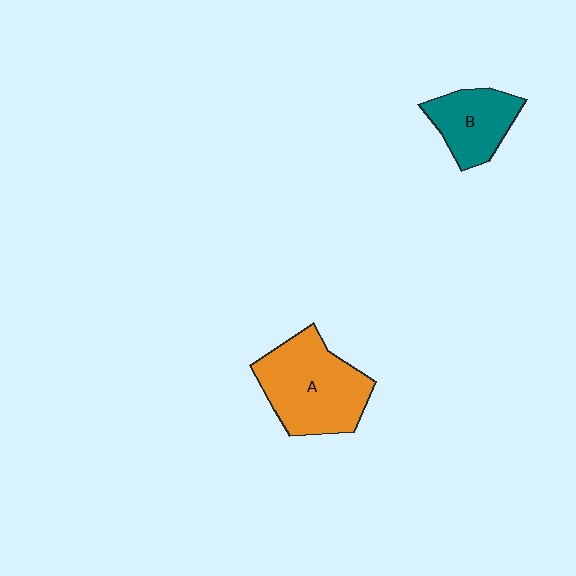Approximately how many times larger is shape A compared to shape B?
Approximately 1.6 times.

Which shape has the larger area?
Shape A (orange).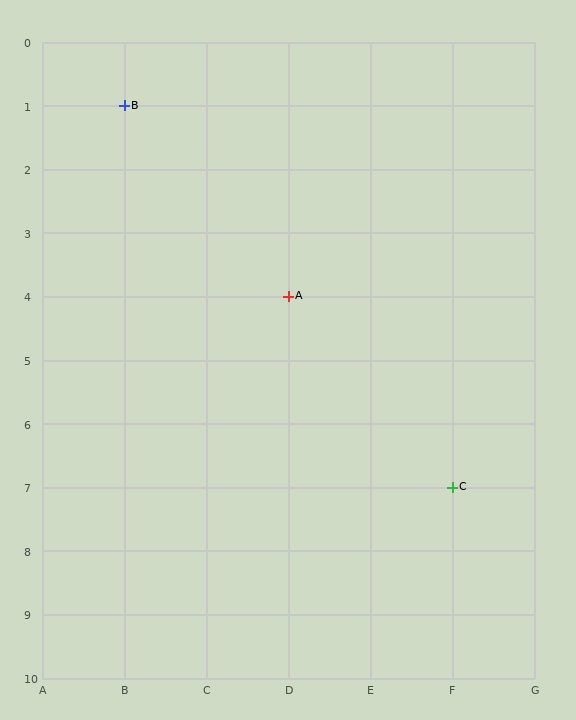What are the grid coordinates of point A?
Point A is at grid coordinates (D, 4).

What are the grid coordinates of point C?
Point C is at grid coordinates (F, 7).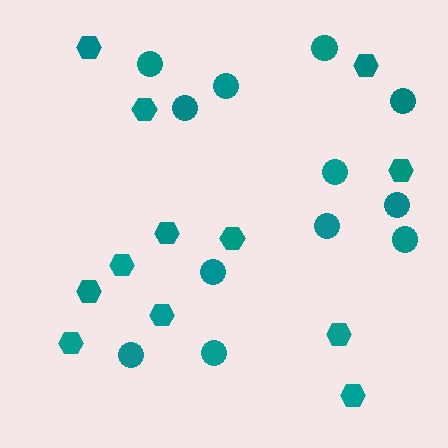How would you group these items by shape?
There are 2 groups: one group of circles (12) and one group of hexagons (12).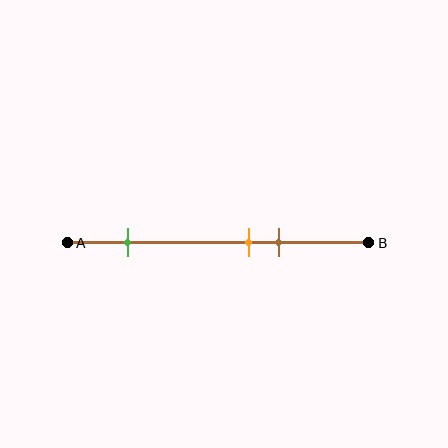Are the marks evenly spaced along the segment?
No, the marks are not evenly spaced.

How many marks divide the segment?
There are 3 marks dividing the segment.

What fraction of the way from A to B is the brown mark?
The brown mark is approximately 70% (0.7) of the way from A to B.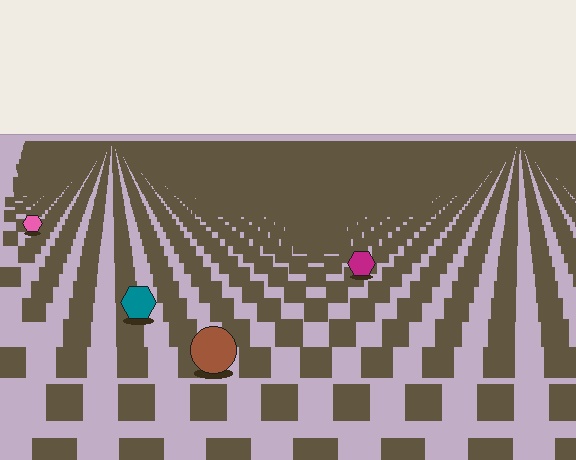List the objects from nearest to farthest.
From nearest to farthest: the brown circle, the teal hexagon, the magenta hexagon, the pink hexagon.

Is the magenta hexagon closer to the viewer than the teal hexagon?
No. The teal hexagon is closer — you can tell from the texture gradient: the ground texture is coarser near it.